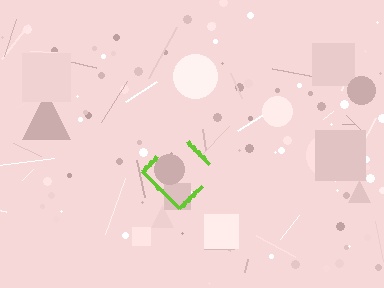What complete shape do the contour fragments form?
The contour fragments form a diamond.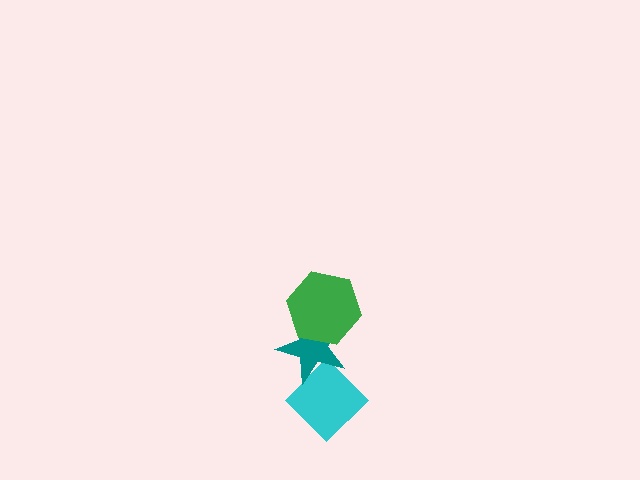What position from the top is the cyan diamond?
The cyan diamond is 3rd from the top.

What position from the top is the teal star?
The teal star is 2nd from the top.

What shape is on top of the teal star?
The green hexagon is on top of the teal star.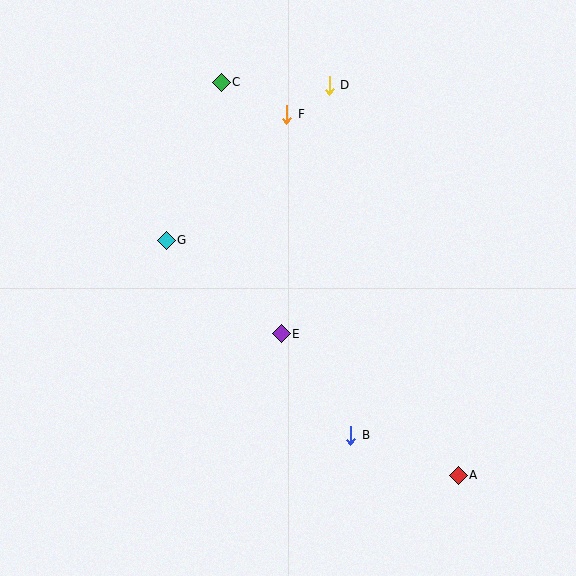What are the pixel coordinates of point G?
Point G is at (166, 240).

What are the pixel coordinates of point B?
Point B is at (351, 435).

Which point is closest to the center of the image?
Point E at (281, 334) is closest to the center.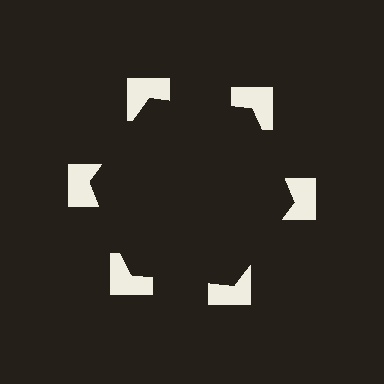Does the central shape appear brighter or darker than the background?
It typically appears slightly darker than the background, even though no actual brightness change is drawn.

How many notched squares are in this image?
There are 6 — one at each vertex of the illusory hexagon.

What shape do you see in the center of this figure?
An illusory hexagon — its edges are inferred from the aligned wedge cuts in the notched squares, not physically drawn.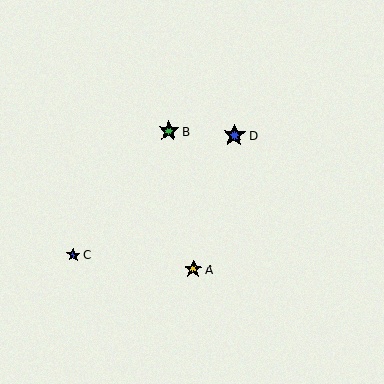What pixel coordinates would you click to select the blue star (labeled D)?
Click at (235, 135) to select the blue star D.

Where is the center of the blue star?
The center of the blue star is at (73, 255).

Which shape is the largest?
The blue star (labeled D) is the largest.